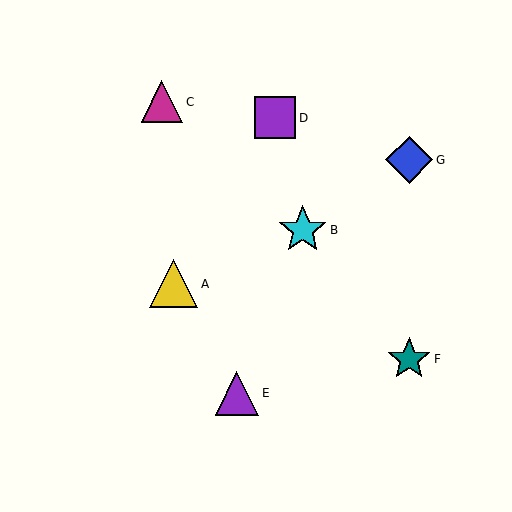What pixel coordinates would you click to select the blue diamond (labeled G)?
Click at (409, 160) to select the blue diamond G.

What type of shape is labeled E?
Shape E is a purple triangle.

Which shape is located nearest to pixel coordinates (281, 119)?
The purple square (labeled D) at (275, 118) is nearest to that location.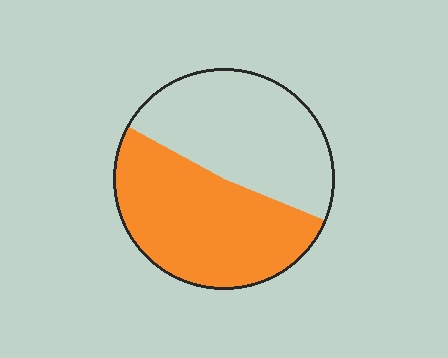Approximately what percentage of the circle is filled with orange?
Approximately 50%.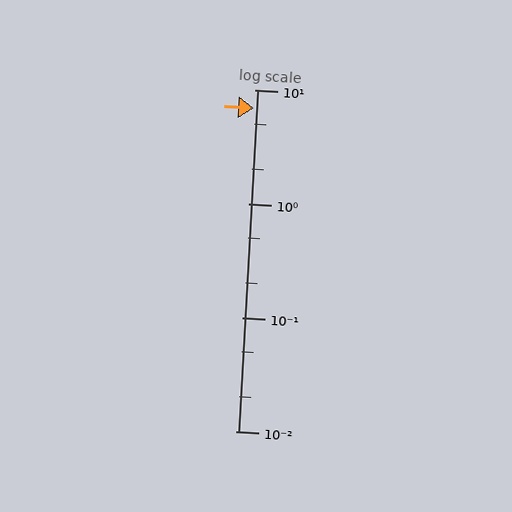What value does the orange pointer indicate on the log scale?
The pointer indicates approximately 6.9.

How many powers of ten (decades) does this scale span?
The scale spans 3 decades, from 0.01 to 10.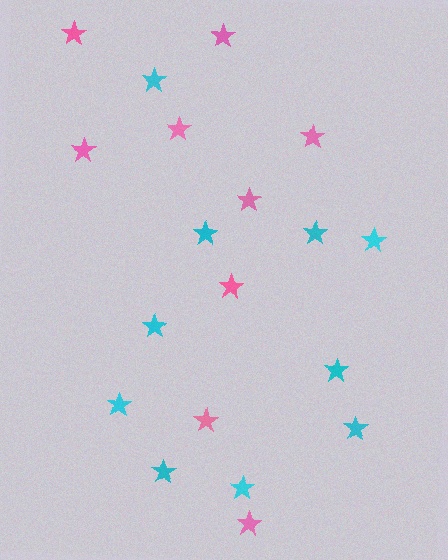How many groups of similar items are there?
There are 2 groups: one group of cyan stars (10) and one group of pink stars (9).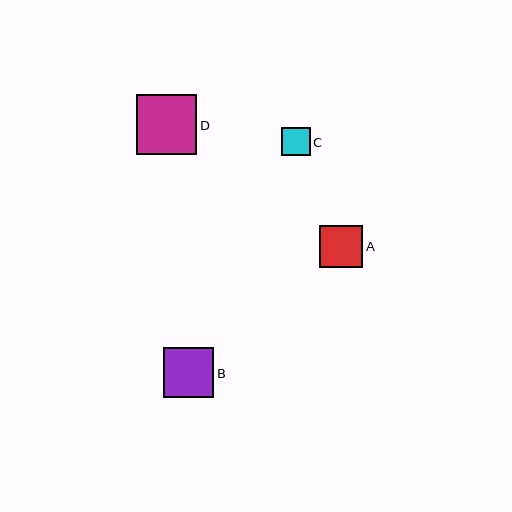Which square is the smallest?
Square C is the smallest with a size of approximately 28 pixels.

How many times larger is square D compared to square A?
Square D is approximately 1.4 times the size of square A.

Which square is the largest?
Square D is the largest with a size of approximately 60 pixels.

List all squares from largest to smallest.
From largest to smallest: D, B, A, C.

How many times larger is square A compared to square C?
Square A is approximately 1.5 times the size of square C.